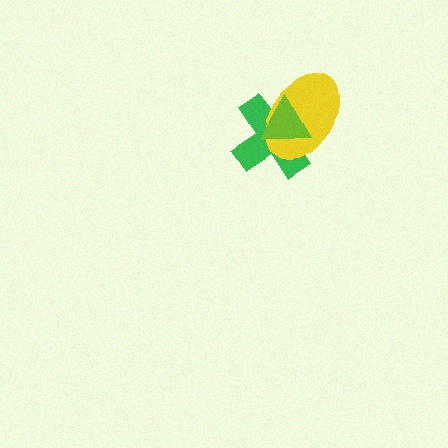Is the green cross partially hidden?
Yes, it is partially covered by another shape.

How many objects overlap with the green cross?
2 objects overlap with the green cross.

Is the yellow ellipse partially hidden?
Yes, it is partially covered by another shape.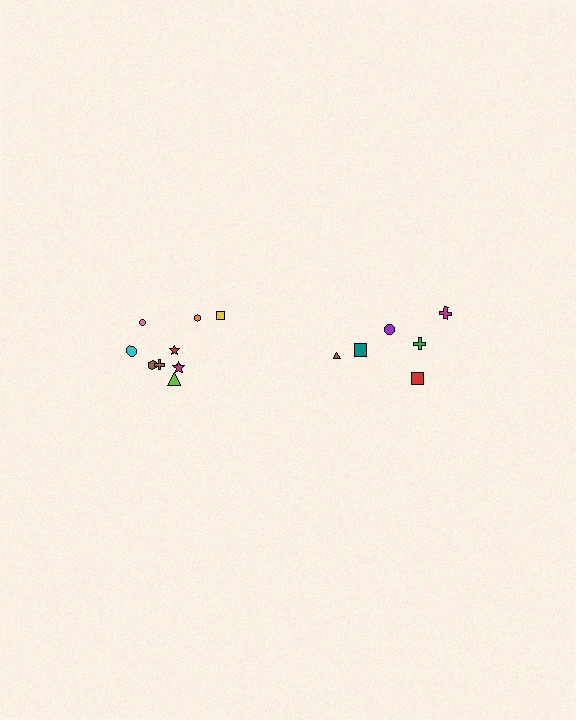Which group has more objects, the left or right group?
The left group.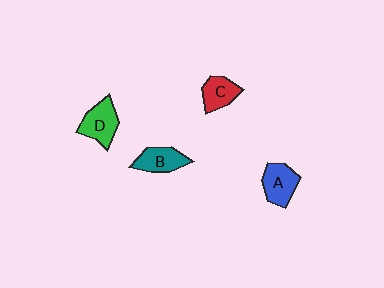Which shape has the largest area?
Shape D (green).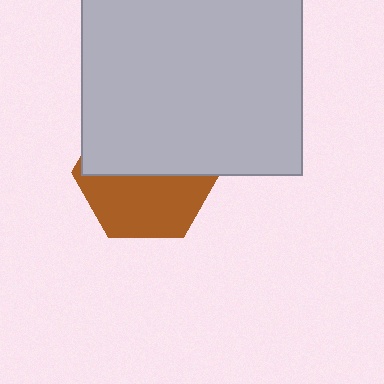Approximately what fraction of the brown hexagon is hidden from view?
Roughly 52% of the brown hexagon is hidden behind the light gray square.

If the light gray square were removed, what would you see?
You would see the complete brown hexagon.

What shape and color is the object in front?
The object in front is a light gray square.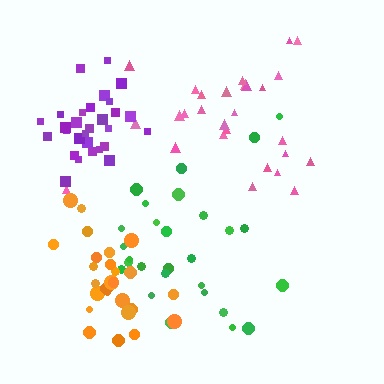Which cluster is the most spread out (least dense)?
Green.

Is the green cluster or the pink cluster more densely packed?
Pink.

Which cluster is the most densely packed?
Purple.